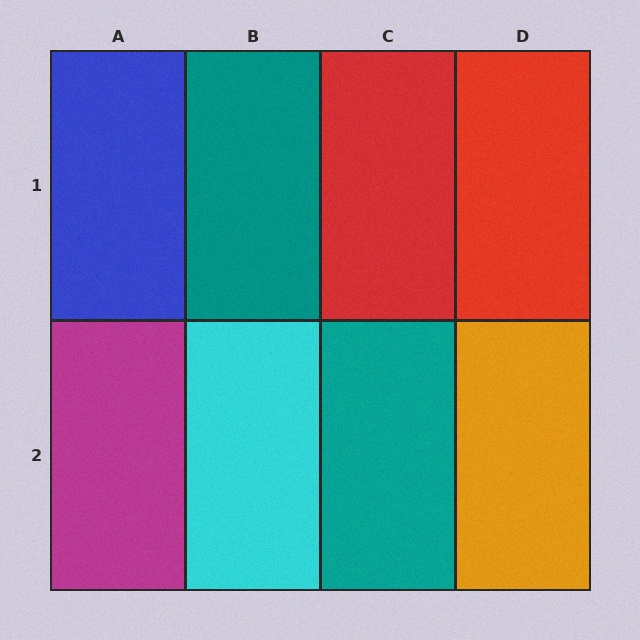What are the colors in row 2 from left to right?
Magenta, cyan, teal, orange.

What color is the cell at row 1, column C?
Red.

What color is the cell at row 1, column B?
Teal.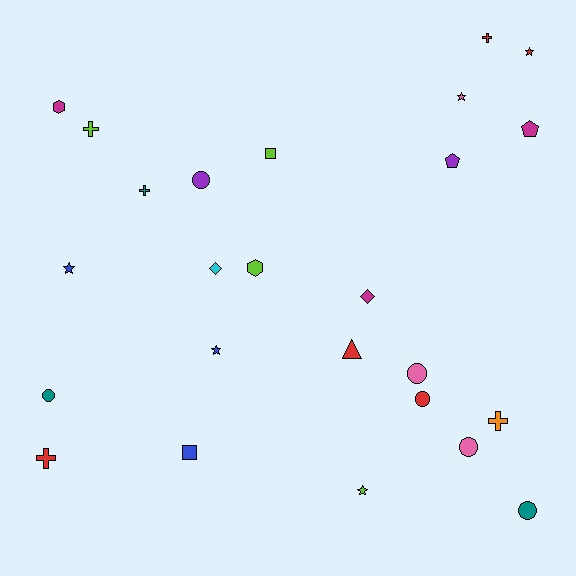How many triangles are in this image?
There is 1 triangle.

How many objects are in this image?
There are 25 objects.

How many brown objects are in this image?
There are no brown objects.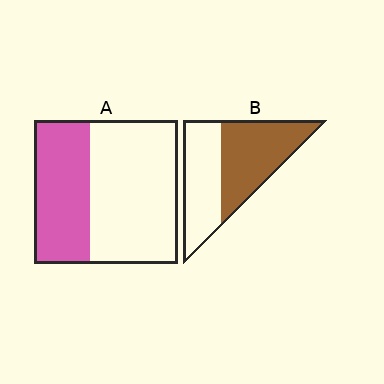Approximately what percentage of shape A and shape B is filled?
A is approximately 40% and B is approximately 55%.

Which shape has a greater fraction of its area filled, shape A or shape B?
Shape B.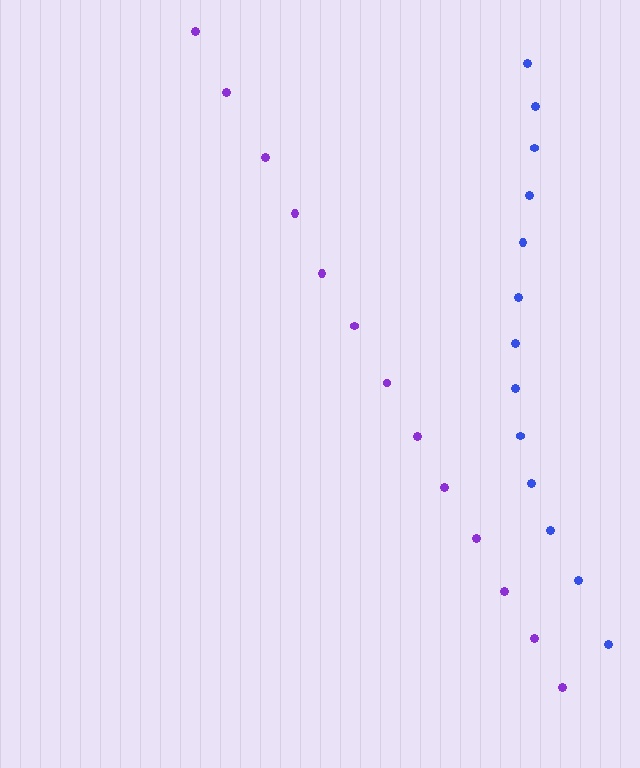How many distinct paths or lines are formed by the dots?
There are 2 distinct paths.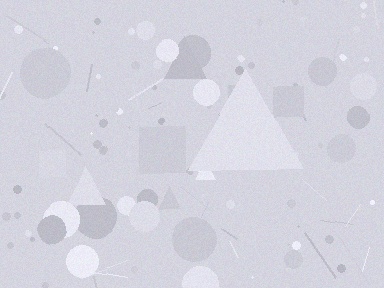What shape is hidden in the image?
A triangle is hidden in the image.